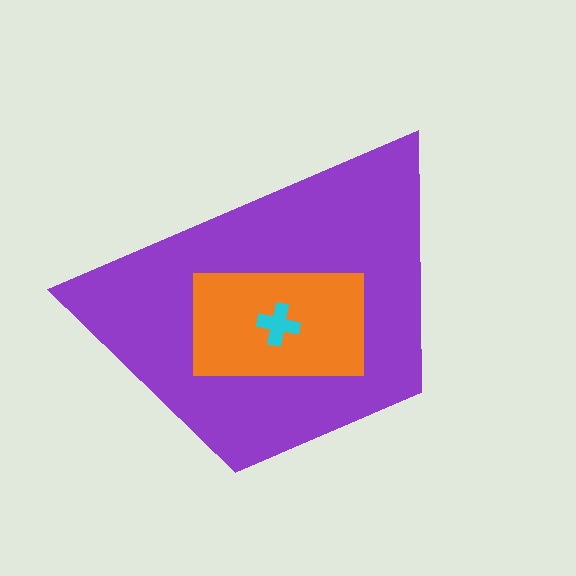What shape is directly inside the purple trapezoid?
The orange rectangle.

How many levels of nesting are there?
3.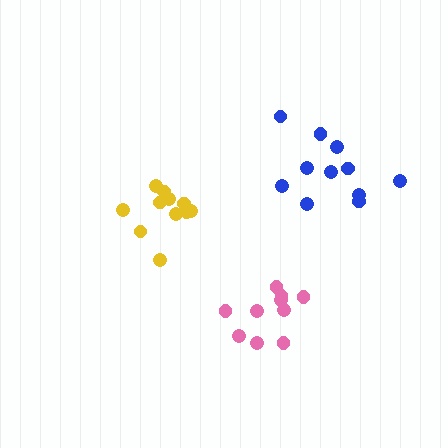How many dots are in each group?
Group 1: 11 dots, Group 2: 11 dots, Group 3: 10 dots (32 total).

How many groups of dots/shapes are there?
There are 3 groups.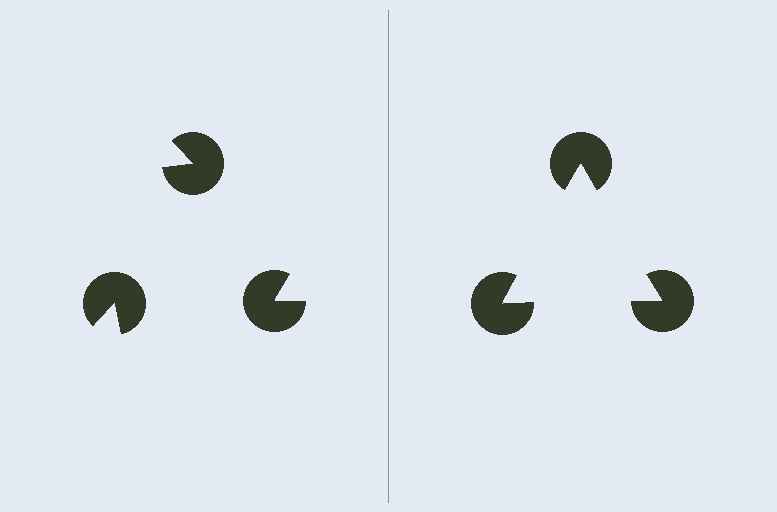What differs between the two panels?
The pac-man discs are positioned identically on both sides; only the wedge orientations differ. On the right they align to a triangle; on the left they are misaligned.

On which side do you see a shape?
An illusory triangle appears on the right side. On the left side the wedge cuts are rotated, so no coherent shape forms.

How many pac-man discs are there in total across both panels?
6 — 3 on each side.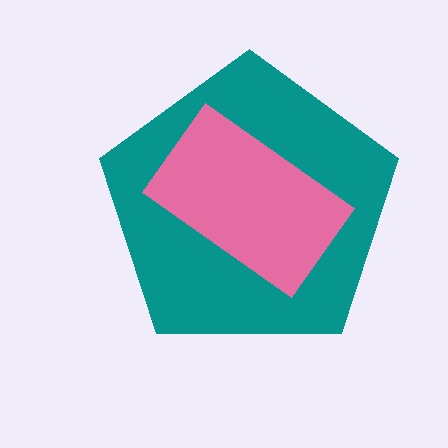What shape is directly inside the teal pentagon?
The pink rectangle.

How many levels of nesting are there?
2.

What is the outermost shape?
The teal pentagon.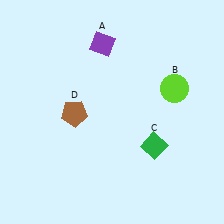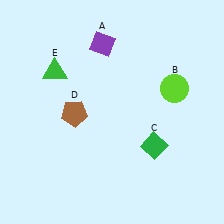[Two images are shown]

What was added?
A green triangle (E) was added in Image 2.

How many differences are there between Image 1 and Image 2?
There is 1 difference between the two images.